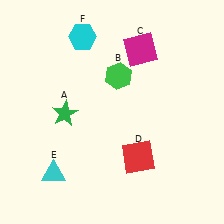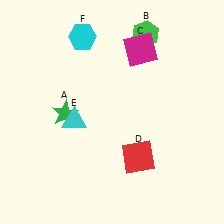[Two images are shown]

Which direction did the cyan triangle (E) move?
The cyan triangle (E) moved up.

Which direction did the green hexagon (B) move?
The green hexagon (B) moved up.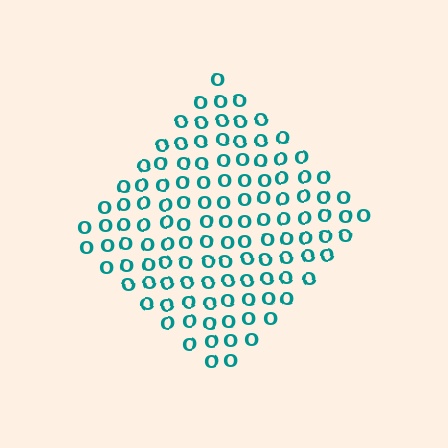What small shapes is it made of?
It is made of small letter O's.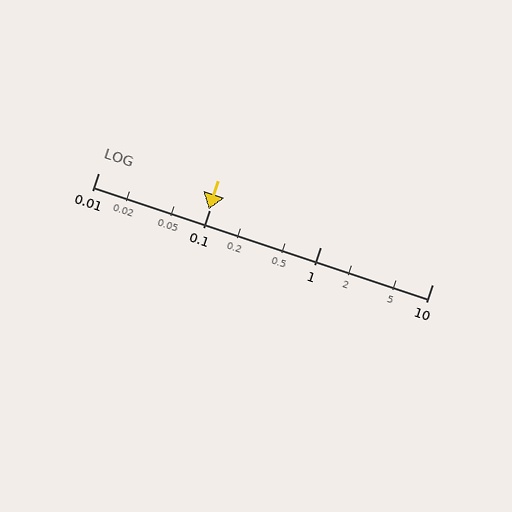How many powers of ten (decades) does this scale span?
The scale spans 3 decades, from 0.01 to 10.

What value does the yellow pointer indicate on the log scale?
The pointer indicates approximately 0.099.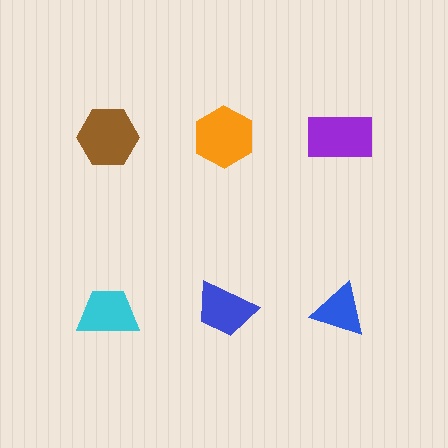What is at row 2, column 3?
A blue triangle.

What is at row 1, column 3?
A purple rectangle.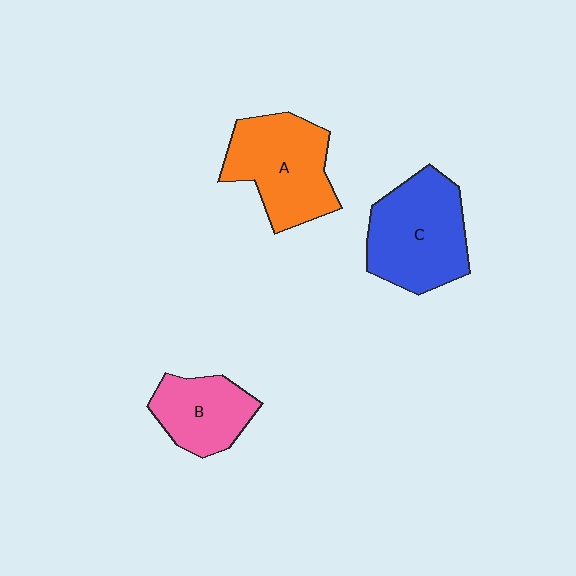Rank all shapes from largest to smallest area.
From largest to smallest: C (blue), A (orange), B (pink).